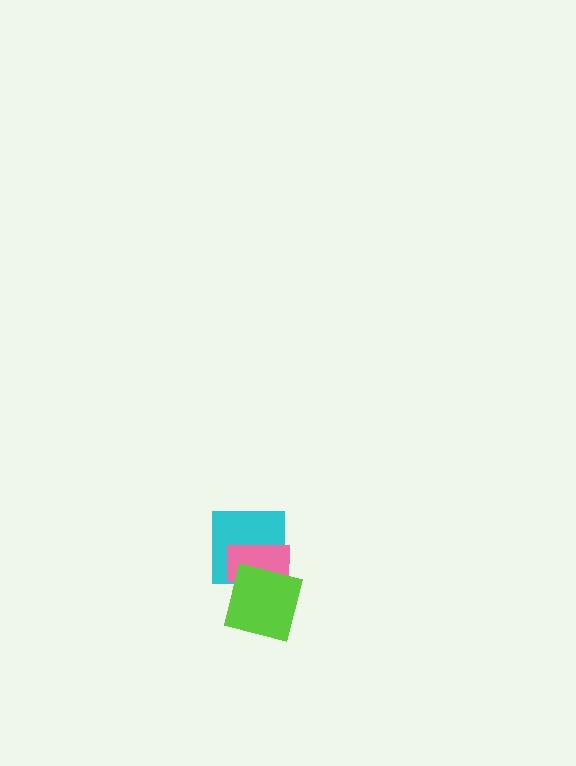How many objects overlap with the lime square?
2 objects overlap with the lime square.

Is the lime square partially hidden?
No, no other shape covers it.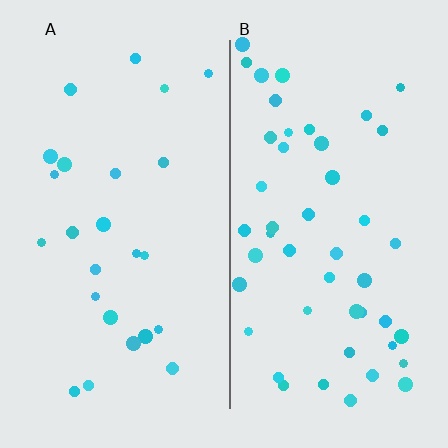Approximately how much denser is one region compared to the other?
Approximately 1.9× — region B over region A.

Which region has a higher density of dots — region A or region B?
B (the right).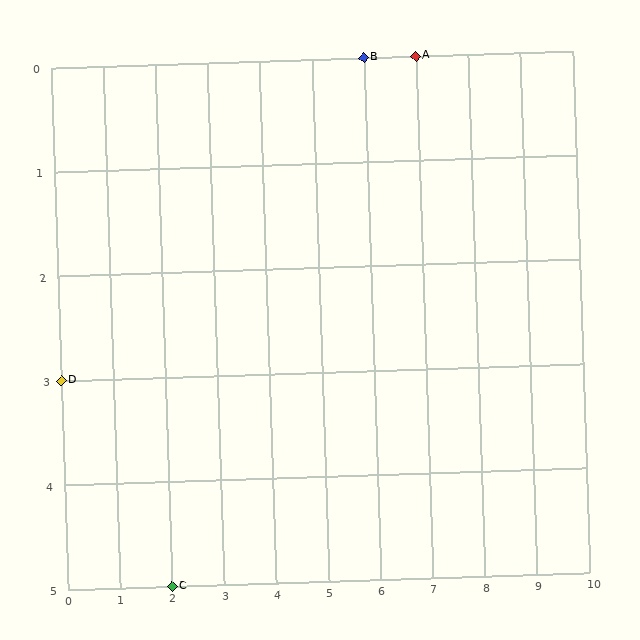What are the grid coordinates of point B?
Point B is at grid coordinates (6, 0).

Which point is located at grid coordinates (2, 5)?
Point C is at (2, 5).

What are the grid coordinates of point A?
Point A is at grid coordinates (7, 0).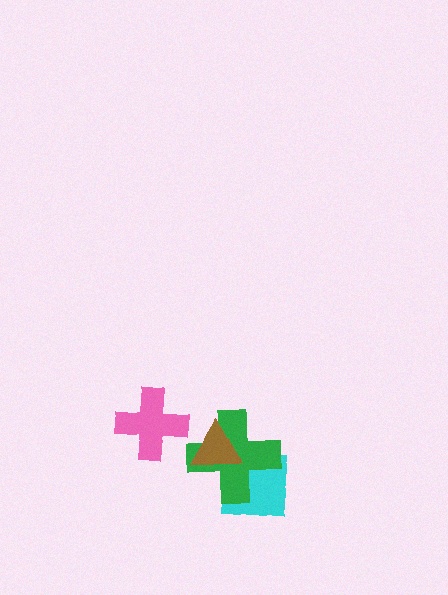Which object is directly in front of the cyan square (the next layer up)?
The green cross is directly in front of the cyan square.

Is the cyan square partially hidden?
Yes, it is partially covered by another shape.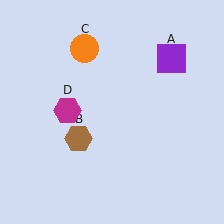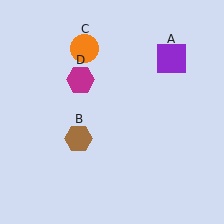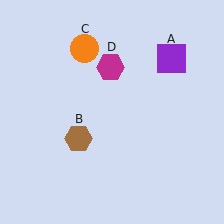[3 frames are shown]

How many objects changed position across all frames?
1 object changed position: magenta hexagon (object D).